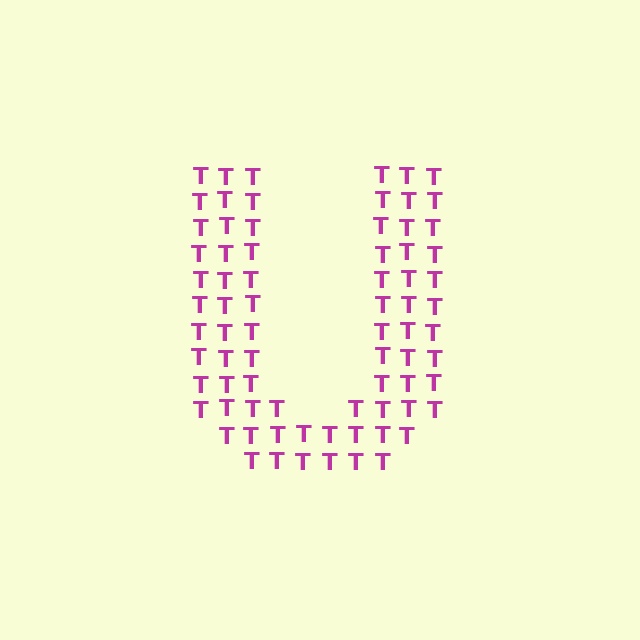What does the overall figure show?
The overall figure shows the letter U.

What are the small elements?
The small elements are letter T's.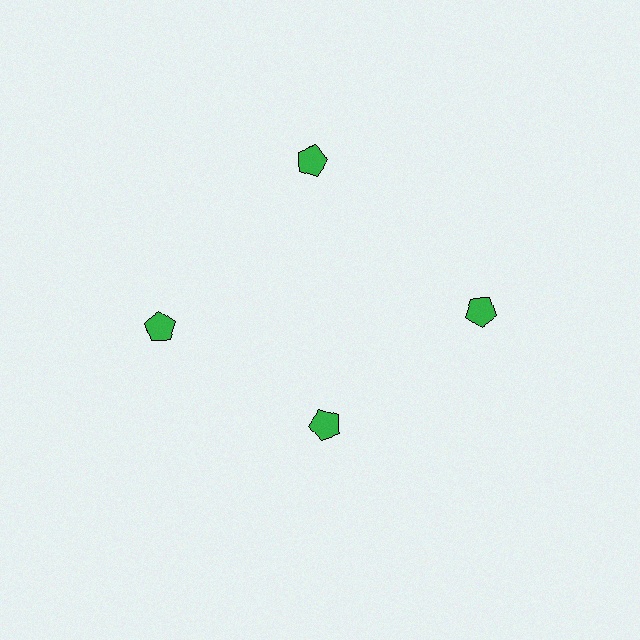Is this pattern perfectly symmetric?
No. The 4 green pentagons are arranged in a ring, but one element near the 6 o'clock position is pulled inward toward the center, breaking the 4-fold rotational symmetry.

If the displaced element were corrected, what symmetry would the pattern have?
It would have 4-fold rotational symmetry — the pattern would map onto itself every 90 degrees.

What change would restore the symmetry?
The symmetry would be restored by moving it outward, back onto the ring so that all 4 pentagons sit at equal angles and equal distance from the center.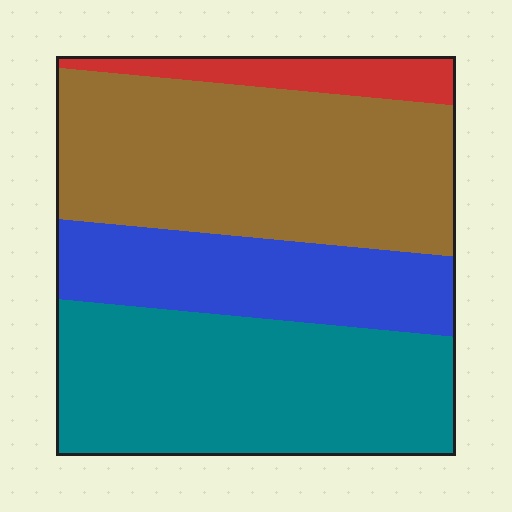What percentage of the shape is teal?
Teal takes up about one third (1/3) of the shape.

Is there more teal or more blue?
Teal.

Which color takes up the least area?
Red, at roughly 10%.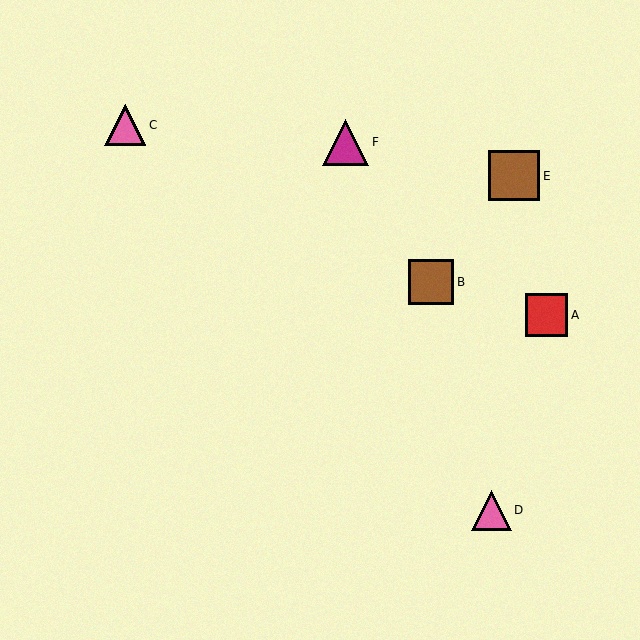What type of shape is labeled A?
Shape A is a red square.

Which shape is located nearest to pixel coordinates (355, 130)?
The magenta triangle (labeled F) at (346, 142) is nearest to that location.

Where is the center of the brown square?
The center of the brown square is at (431, 282).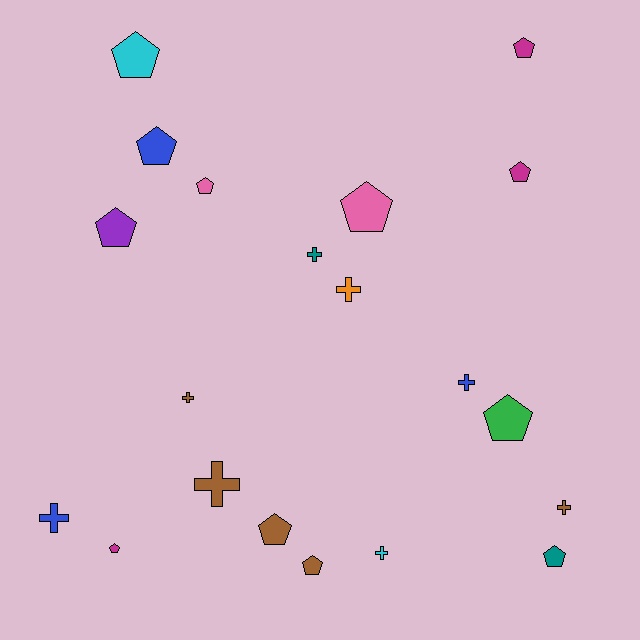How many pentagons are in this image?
There are 12 pentagons.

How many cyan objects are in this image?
There are 2 cyan objects.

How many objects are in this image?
There are 20 objects.